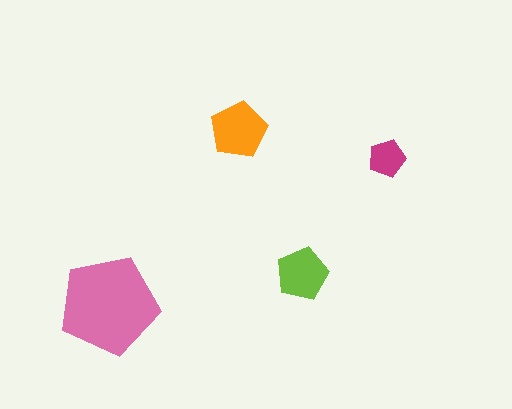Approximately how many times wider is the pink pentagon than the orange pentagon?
About 2 times wider.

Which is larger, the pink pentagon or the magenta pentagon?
The pink one.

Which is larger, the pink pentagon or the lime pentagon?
The pink one.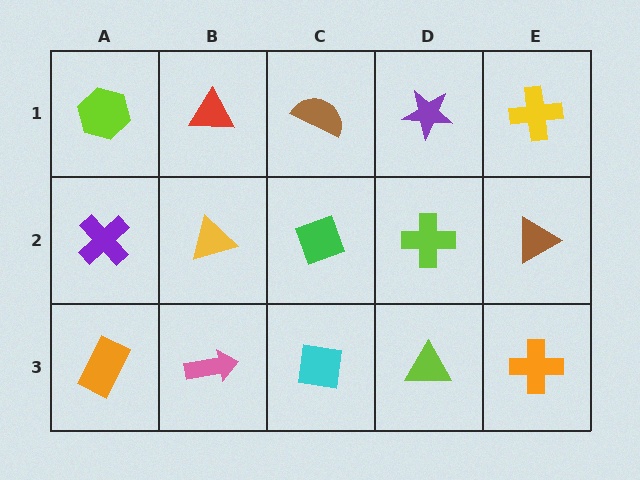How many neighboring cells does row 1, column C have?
3.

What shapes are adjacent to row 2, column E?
A yellow cross (row 1, column E), an orange cross (row 3, column E), a lime cross (row 2, column D).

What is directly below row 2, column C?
A cyan square.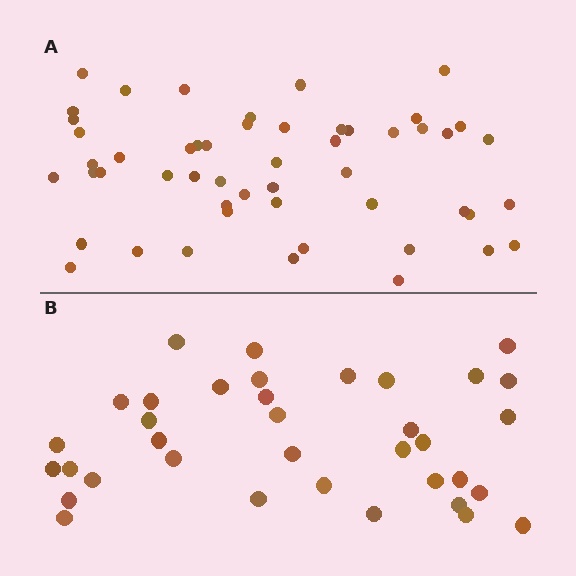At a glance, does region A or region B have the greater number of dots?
Region A (the top region) has more dots.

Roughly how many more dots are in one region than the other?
Region A has approximately 15 more dots than region B.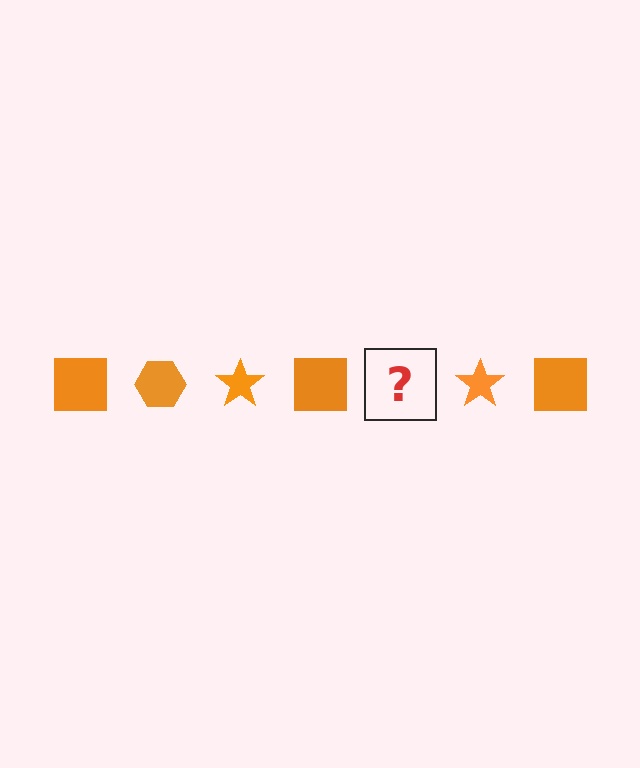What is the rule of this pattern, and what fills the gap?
The rule is that the pattern cycles through square, hexagon, star shapes in orange. The gap should be filled with an orange hexagon.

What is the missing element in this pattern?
The missing element is an orange hexagon.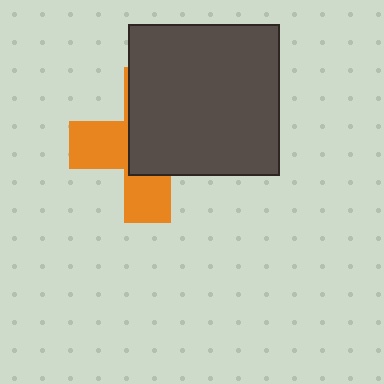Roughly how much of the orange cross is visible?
A small part of it is visible (roughly 42%).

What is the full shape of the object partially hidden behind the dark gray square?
The partially hidden object is an orange cross.